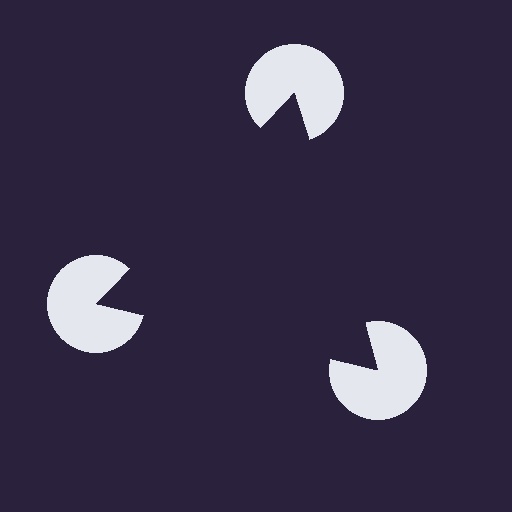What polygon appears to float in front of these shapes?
An illusory triangle — its edges are inferred from the aligned wedge cuts in the pac-man discs, not physically drawn.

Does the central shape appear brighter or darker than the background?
It typically appears slightly darker than the background, even though no actual brightness change is drawn.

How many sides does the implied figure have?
3 sides.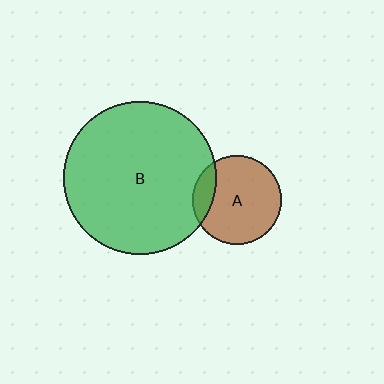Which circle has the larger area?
Circle B (green).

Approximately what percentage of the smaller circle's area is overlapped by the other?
Approximately 15%.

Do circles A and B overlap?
Yes.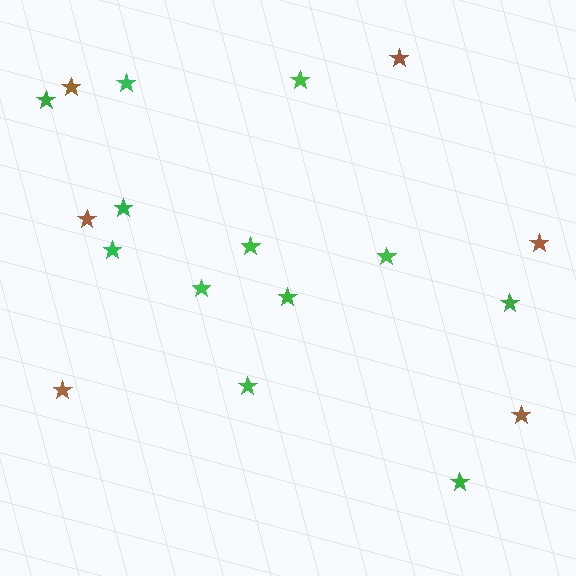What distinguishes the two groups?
There are 2 groups: one group of green stars (12) and one group of brown stars (6).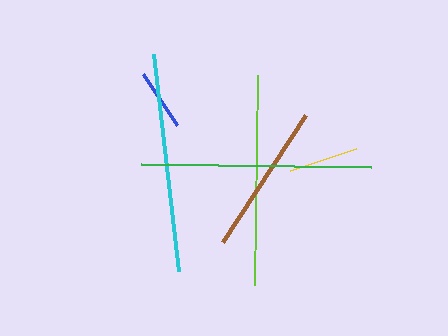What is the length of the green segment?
The green segment is approximately 229 pixels long.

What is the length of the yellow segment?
The yellow segment is approximately 69 pixels long.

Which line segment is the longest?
The green line is the longest at approximately 229 pixels.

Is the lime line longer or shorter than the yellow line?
The lime line is longer than the yellow line.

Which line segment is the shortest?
The blue line is the shortest at approximately 61 pixels.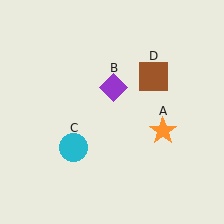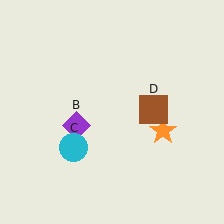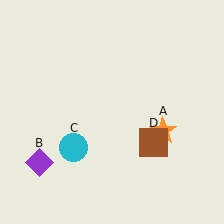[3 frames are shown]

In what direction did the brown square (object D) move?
The brown square (object D) moved down.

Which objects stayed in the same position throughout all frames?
Orange star (object A) and cyan circle (object C) remained stationary.